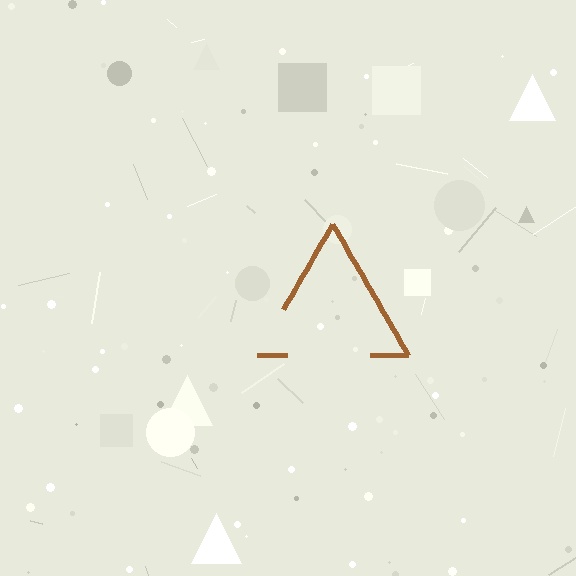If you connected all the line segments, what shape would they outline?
They would outline a triangle.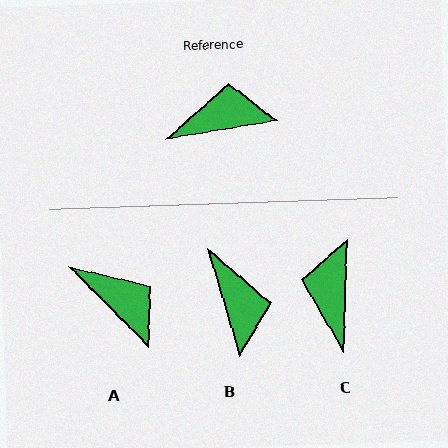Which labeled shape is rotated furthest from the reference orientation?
B, about 83 degrees away.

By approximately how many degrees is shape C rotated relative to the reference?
Approximately 79 degrees counter-clockwise.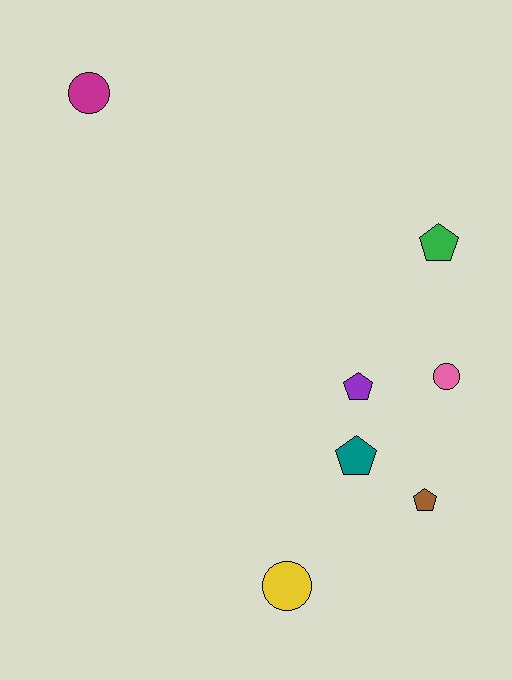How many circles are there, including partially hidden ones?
There are 3 circles.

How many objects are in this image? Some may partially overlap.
There are 7 objects.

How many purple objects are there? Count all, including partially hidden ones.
There is 1 purple object.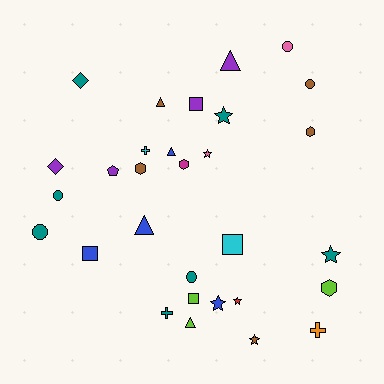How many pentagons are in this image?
There is 1 pentagon.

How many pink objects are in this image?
There are 2 pink objects.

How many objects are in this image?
There are 30 objects.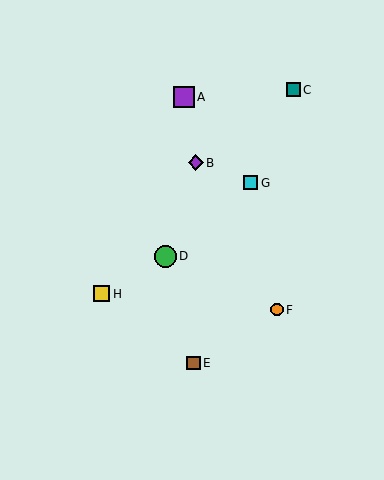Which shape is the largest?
The green circle (labeled D) is the largest.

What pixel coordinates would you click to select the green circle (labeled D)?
Click at (165, 256) to select the green circle D.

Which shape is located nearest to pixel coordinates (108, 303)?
The yellow square (labeled H) at (101, 294) is nearest to that location.